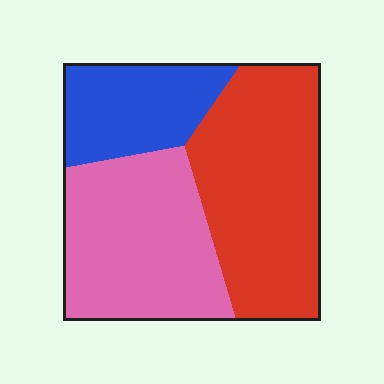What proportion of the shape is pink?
Pink covers about 35% of the shape.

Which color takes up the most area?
Red, at roughly 45%.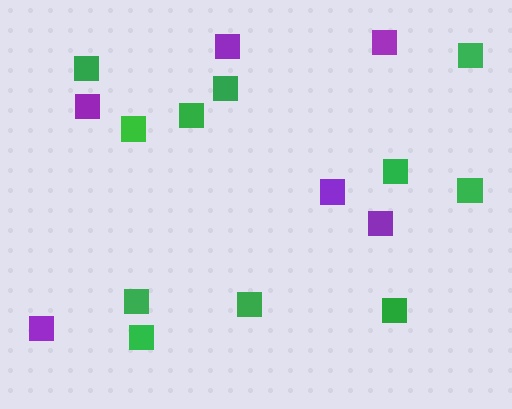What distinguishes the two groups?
There are 2 groups: one group of green squares (11) and one group of purple squares (6).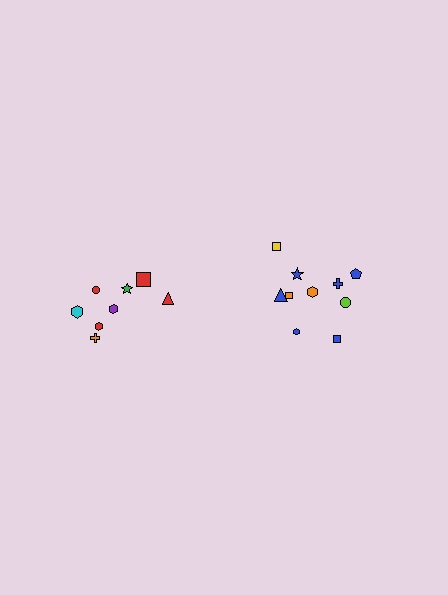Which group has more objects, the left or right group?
The right group.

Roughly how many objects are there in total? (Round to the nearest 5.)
Roughly 20 objects in total.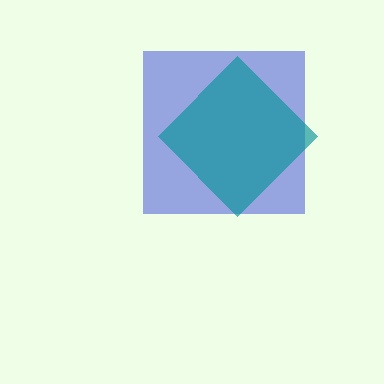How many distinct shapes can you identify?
There are 2 distinct shapes: a blue square, a teal diamond.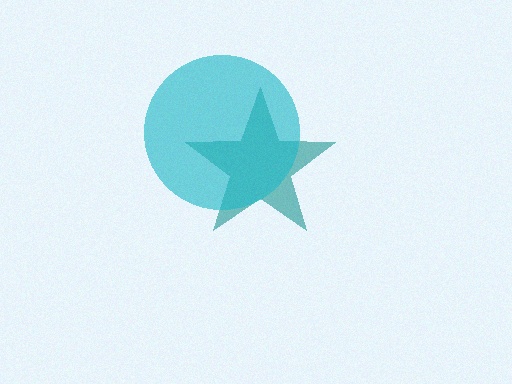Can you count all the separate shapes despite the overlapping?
Yes, there are 2 separate shapes.